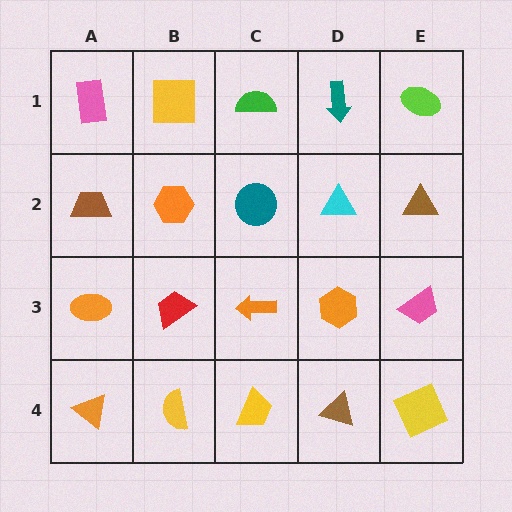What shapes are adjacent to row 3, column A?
A brown trapezoid (row 2, column A), an orange triangle (row 4, column A), a red trapezoid (row 3, column B).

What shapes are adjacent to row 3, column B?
An orange hexagon (row 2, column B), a yellow semicircle (row 4, column B), an orange ellipse (row 3, column A), an orange arrow (row 3, column C).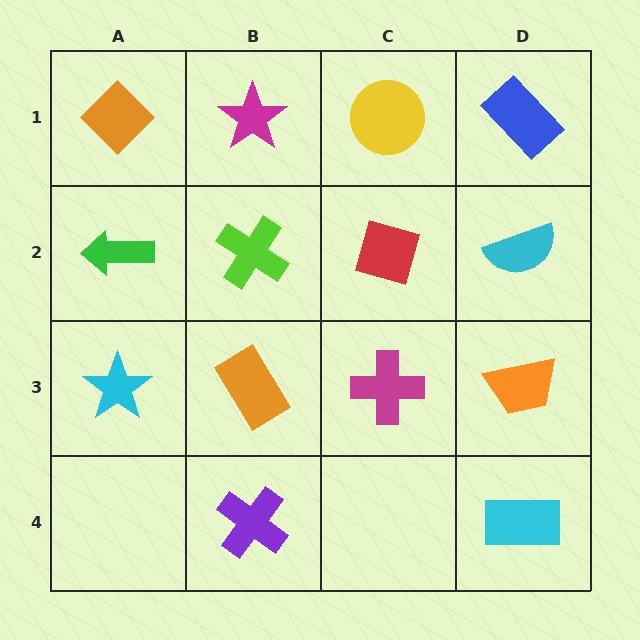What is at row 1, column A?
An orange diamond.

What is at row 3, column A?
A cyan star.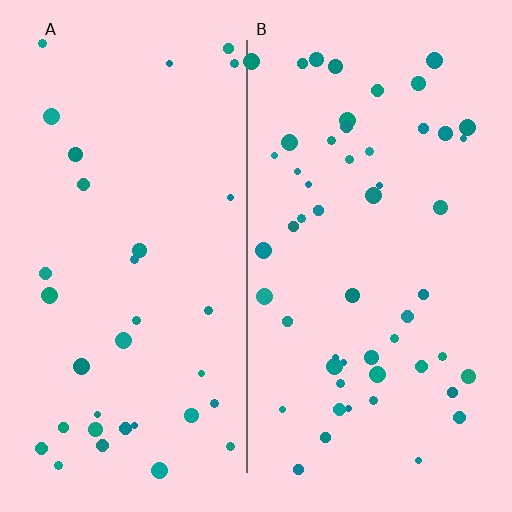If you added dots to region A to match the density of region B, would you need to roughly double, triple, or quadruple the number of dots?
Approximately double.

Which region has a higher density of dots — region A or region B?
B (the right).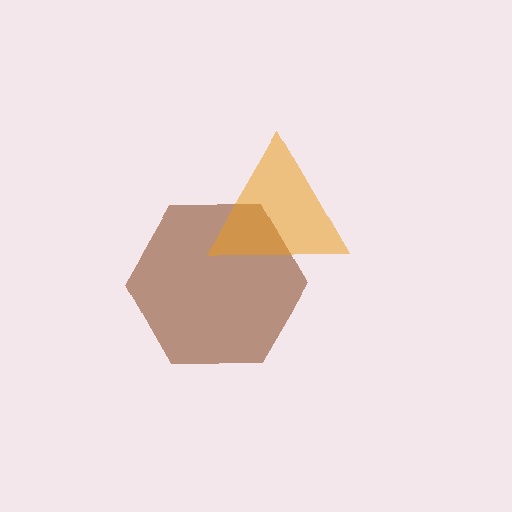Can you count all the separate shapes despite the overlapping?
Yes, there are 2 separate shapes.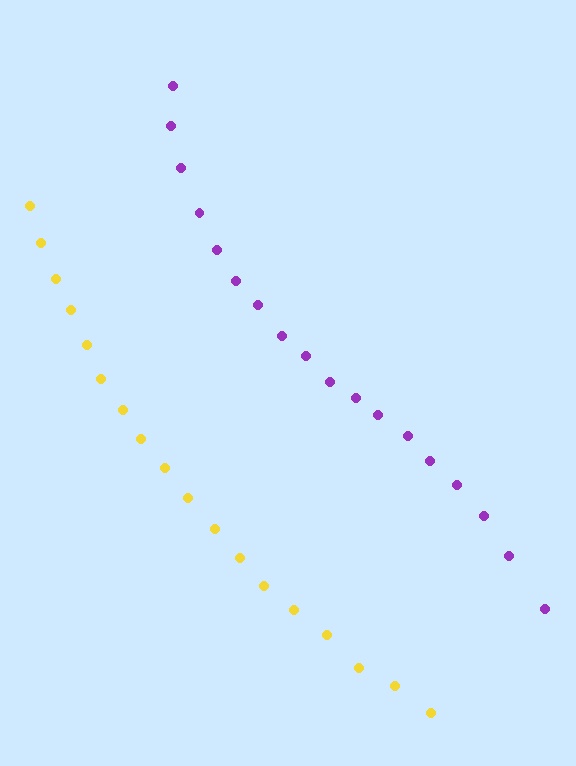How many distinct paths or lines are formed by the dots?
There are 2 distinct paths.